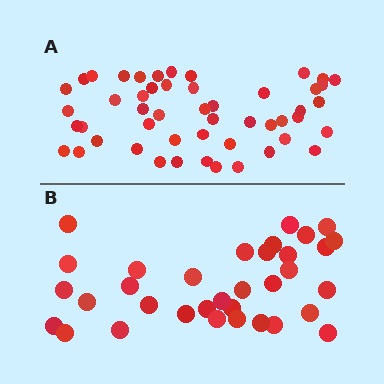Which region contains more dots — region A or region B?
Region A (the top region) has more dots.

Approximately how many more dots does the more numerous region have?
Region A has approximately 15 more dots than region B.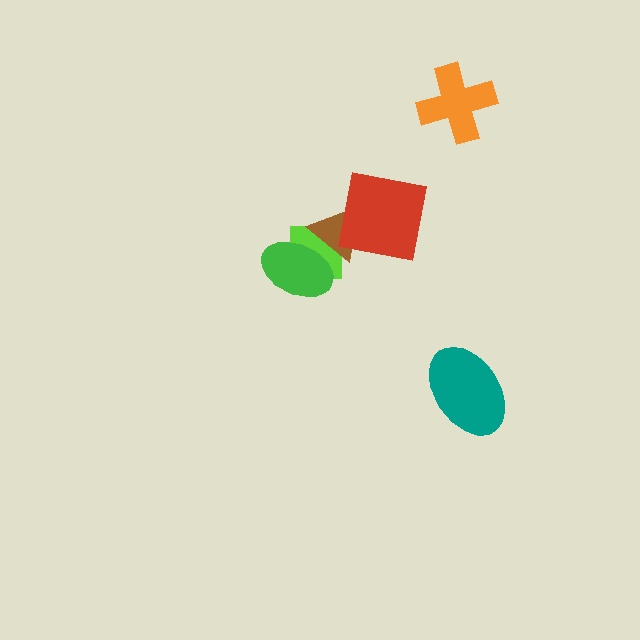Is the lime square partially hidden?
Yes, it is partially covered by another shape.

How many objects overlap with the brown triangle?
3 objects overlap with the brown triangle.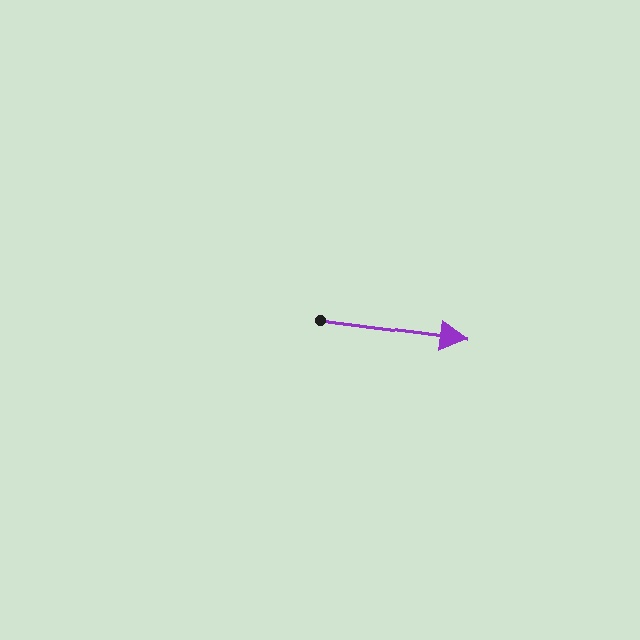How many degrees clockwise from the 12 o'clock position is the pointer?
Approximately 98 degrees.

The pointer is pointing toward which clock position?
Roughly 3 o'clock.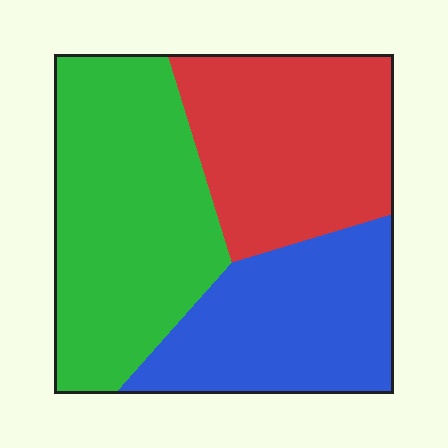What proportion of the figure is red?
Red takes up about one third (1/3) of the figure.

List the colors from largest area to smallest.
From largest to smallest: green, red, blue.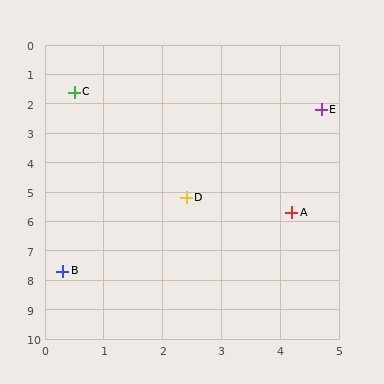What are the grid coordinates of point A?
Point A is at approximately (4.2, 5.7).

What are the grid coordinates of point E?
Point E is at approximately (4.7, 2.2).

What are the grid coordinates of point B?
Point B is at approximately (0.3, 7.7).